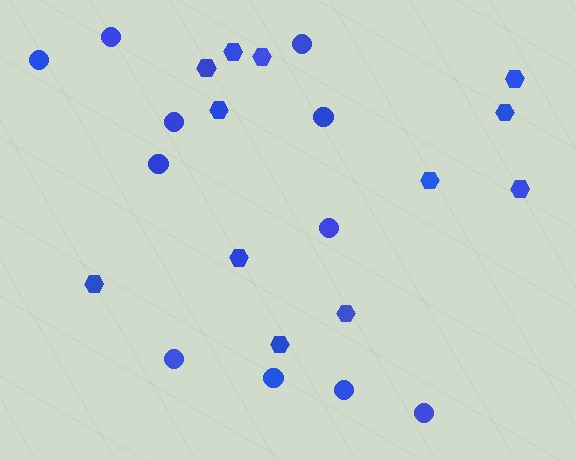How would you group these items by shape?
There are 2 groups: one group of circles (11) and one group of hexagons (12).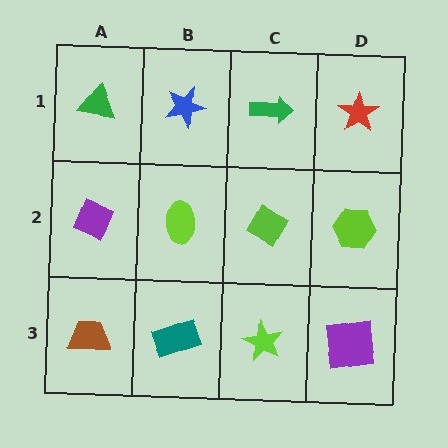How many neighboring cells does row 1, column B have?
3.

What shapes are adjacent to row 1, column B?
A lime ellipse (row 2, column B), a green triangle (row 1, column A), a green arrow (row 1, column C).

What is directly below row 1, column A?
A purple diamond.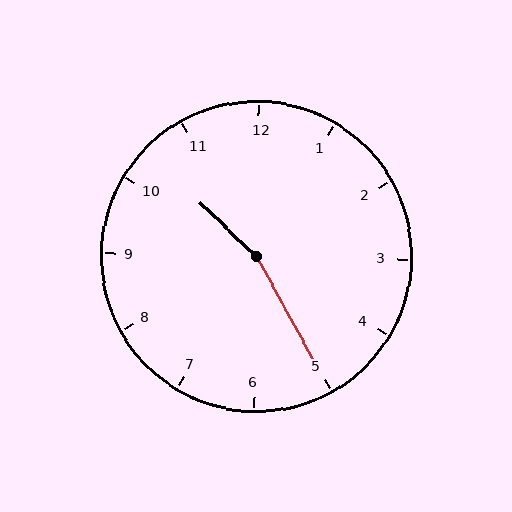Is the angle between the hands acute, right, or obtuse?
It is obtuse.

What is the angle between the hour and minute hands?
Approximately 162 degrees.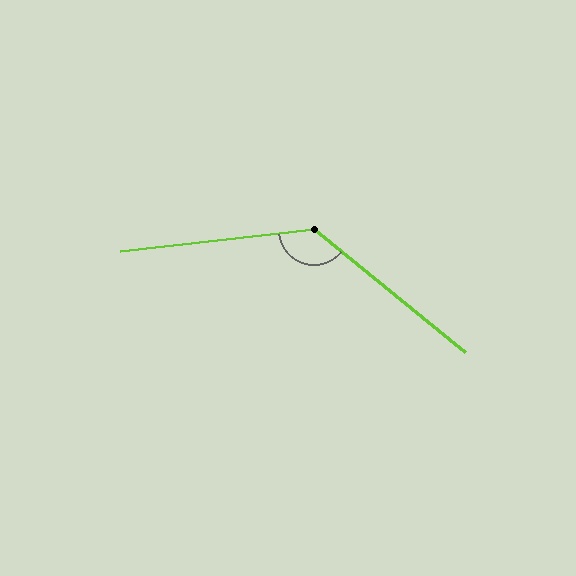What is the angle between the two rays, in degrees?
Approximately 135 degrees.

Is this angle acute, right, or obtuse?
It is obtuse.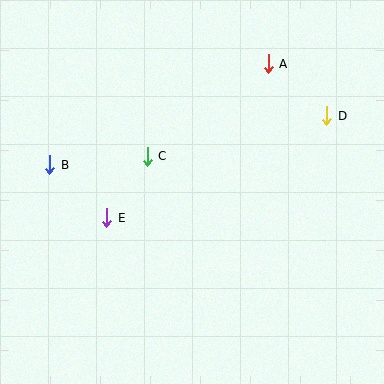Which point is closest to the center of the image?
Point C at (147, 156) is closest to the center.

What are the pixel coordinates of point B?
Point B is at (50, 165).